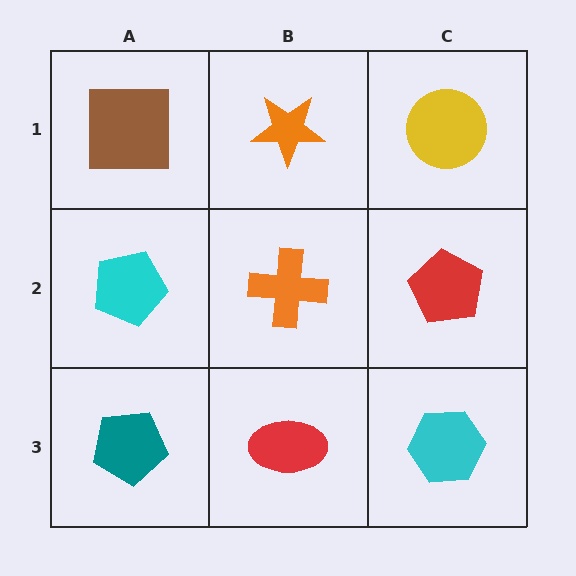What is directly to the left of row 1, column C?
An orange star.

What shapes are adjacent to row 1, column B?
An orange cross (row 2, column B), a brown square (row 1, column A), a yellow circle (row 1, column C).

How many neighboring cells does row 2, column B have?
4.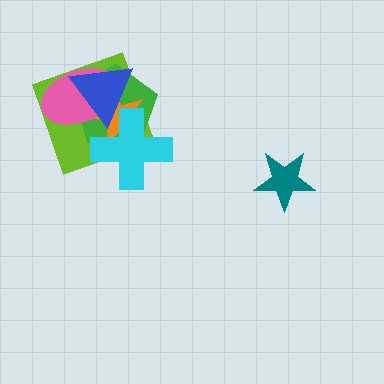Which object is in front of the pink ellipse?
The blue triangle is in front of the pink ellipse.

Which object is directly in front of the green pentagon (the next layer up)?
The orange star is directly in front of the green pentagon.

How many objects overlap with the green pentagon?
5 objects overlap with the green pentagon.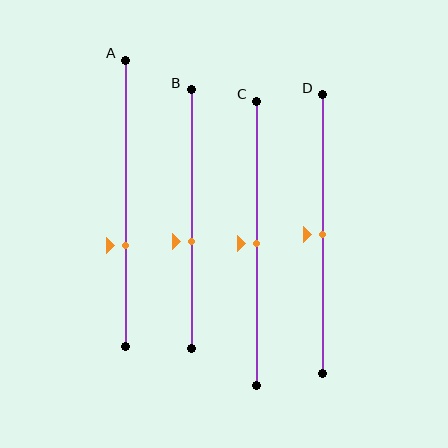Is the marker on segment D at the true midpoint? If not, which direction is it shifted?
Yes, the marker on segment D is at the true midpoint.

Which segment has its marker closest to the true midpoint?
Segment C has its marker closest to the true midpoint.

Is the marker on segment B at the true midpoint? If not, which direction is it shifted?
No, the marker on segment B is shifted downward by about 9% of the segment length.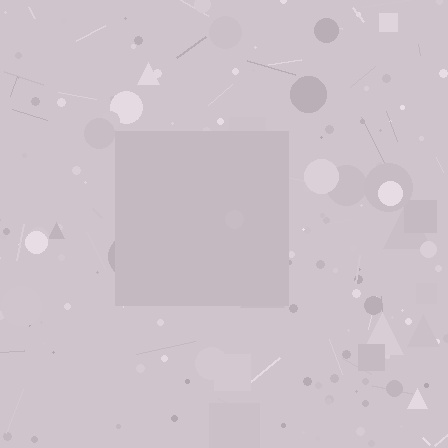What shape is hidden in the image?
A square is hidden in the image.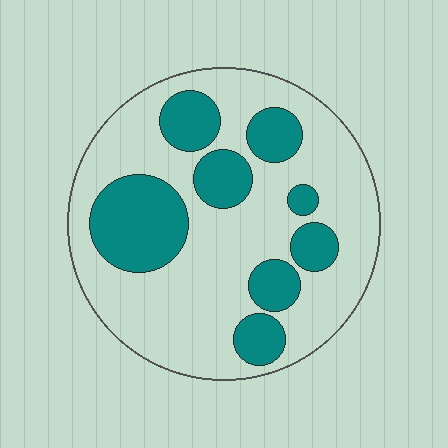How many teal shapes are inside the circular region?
8.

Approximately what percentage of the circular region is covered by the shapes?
Approximately 30%.